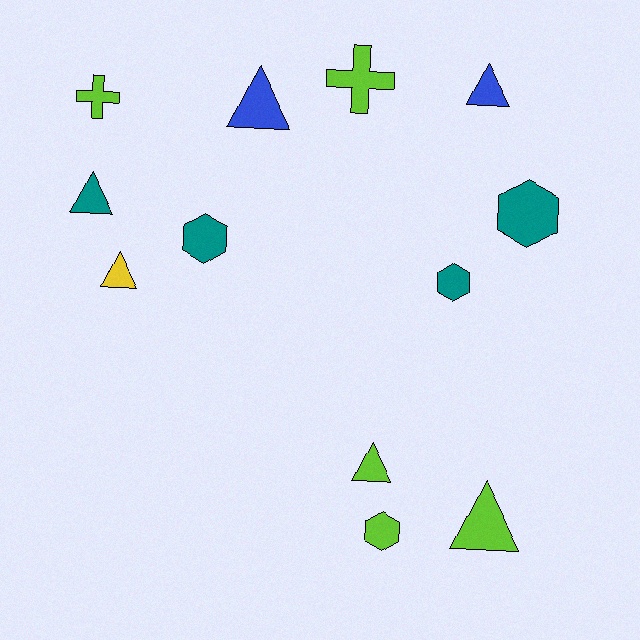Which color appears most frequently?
Lime, with 5 objects.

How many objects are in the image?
There are 12 objects.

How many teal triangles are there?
There is 1 teal triangle.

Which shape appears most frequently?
Triangle, with 6 objects.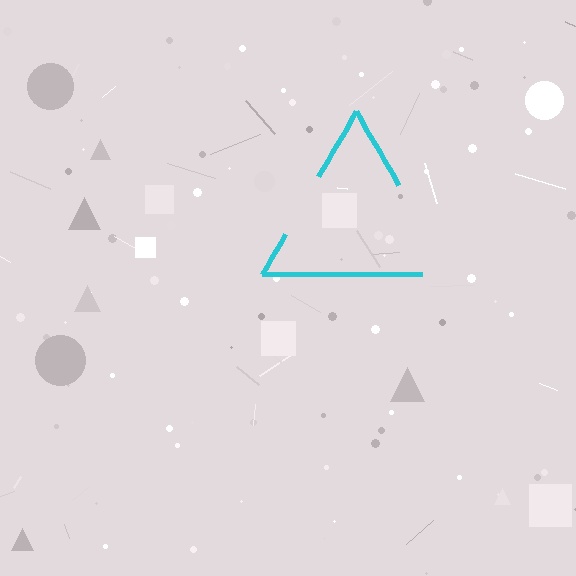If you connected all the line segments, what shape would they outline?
They would outline a triangle.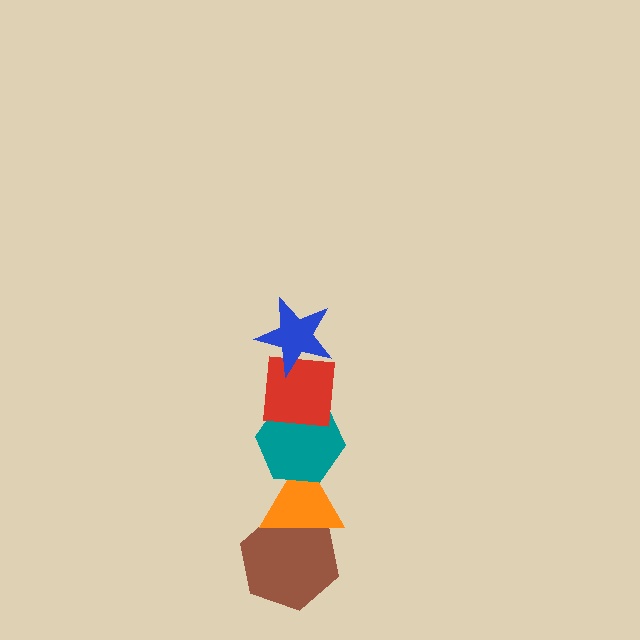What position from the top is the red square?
The red square is 2nd from the top.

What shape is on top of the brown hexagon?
The orange triangle is on top of the brown hexagon.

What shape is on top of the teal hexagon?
The red square is on top of the teal hexagon.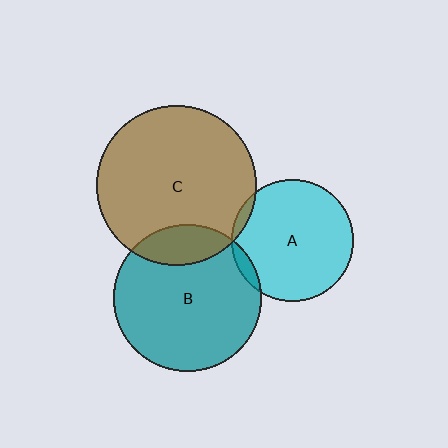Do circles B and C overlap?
Yes.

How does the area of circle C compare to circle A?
Approximately 1.7 times.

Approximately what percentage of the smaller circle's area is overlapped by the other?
Approximately 15%.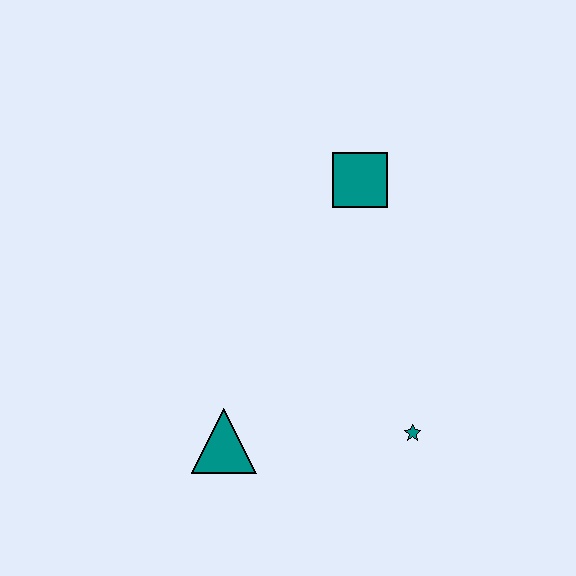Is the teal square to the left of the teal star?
Yes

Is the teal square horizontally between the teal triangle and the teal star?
Yes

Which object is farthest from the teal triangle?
The teal square is farthest from the teal triangle.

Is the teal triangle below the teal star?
Yes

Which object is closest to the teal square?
The teal star is closest to the teal square.